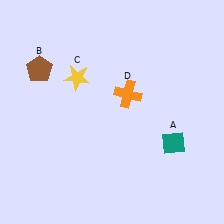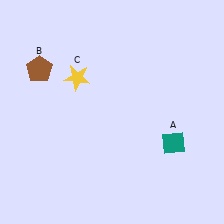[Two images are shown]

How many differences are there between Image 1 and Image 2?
There is 1 difference between the two images.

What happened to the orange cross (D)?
The orange cross (D) was removed in Image 2. It was in the top-right area of Image 1.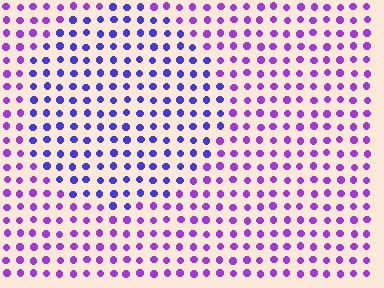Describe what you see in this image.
The image is filled with small purple elements in a uniform arrangement. A circle-shaped region is visible where the elements are tinted to a slightly different hue, forming a subtle color boundary.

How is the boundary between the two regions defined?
The boundary is defined purely by a slight shift in hue (about 36 degrees). Spacing, size, and orientation are identical on both sides.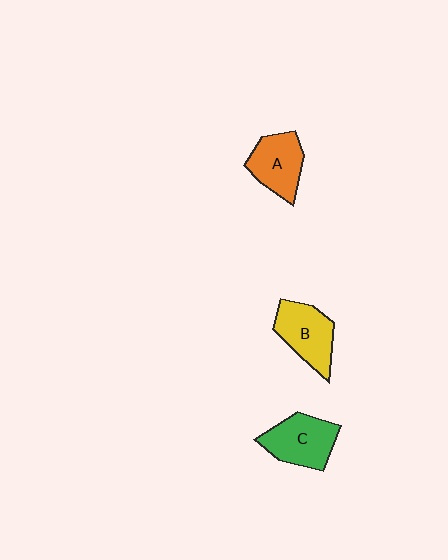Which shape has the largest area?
Shape C (green).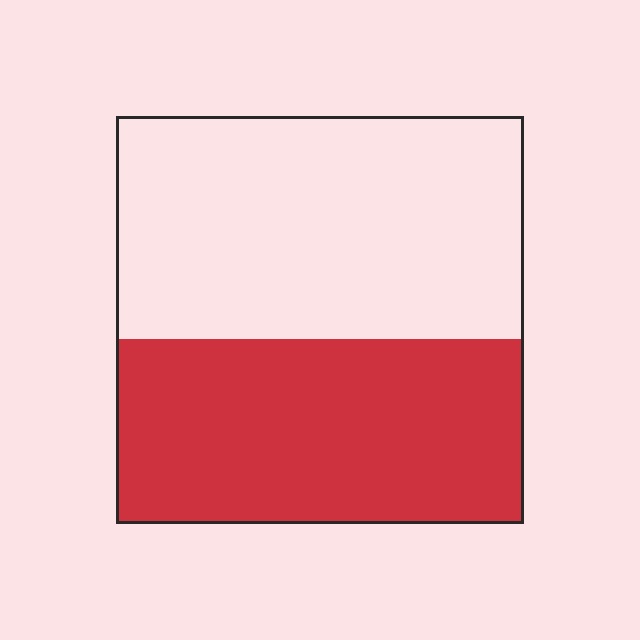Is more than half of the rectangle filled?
No.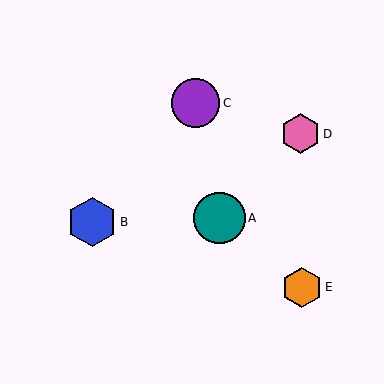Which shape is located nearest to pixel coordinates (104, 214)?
The blue hexagon (labeled B) at (92, 222) is nearest to that location.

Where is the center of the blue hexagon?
The center of the blue hexagon is at (92, 222).